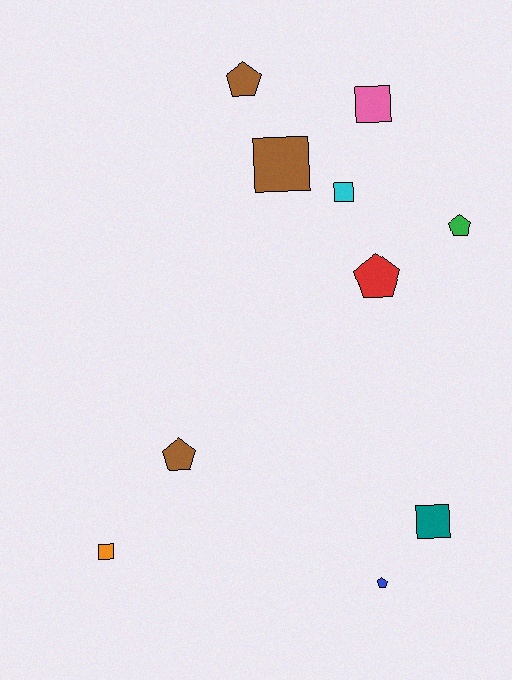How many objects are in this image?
There are 10 objects.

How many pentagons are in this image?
There are 5 pentagons.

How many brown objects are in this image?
There are 3 brown objects.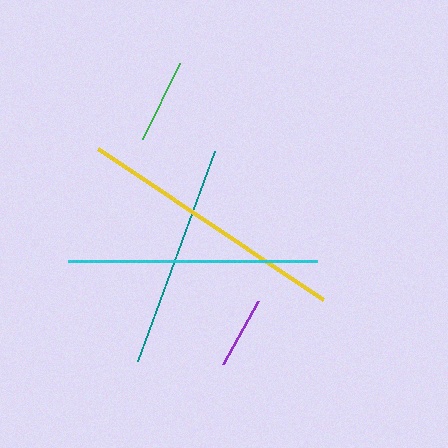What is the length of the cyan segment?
The cyan segment is approximately 249 pixels long.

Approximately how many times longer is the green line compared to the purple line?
The green line is approximately 1.2 times the length of the purple line.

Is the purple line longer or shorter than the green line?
The green line is longer than the purple line.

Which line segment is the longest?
The yellow line is the longest at approximately 272 pixels.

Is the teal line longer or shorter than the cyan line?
The cyan line is longer than the teal line.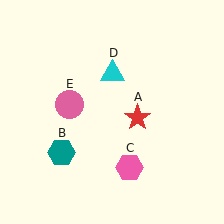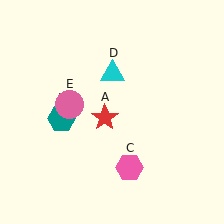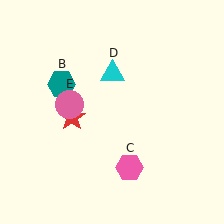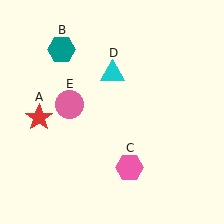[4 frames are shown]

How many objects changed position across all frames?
2 objects changed position: red star (object A), teal hexagon (object B).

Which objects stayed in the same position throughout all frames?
Pink hexagon (object C) and cyan triangle (object D) and pink circle (object E) remained stationary.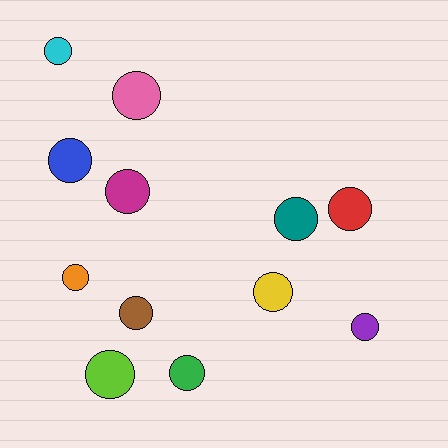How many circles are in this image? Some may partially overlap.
There are 12 circles.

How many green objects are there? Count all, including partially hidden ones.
There is 1 green object.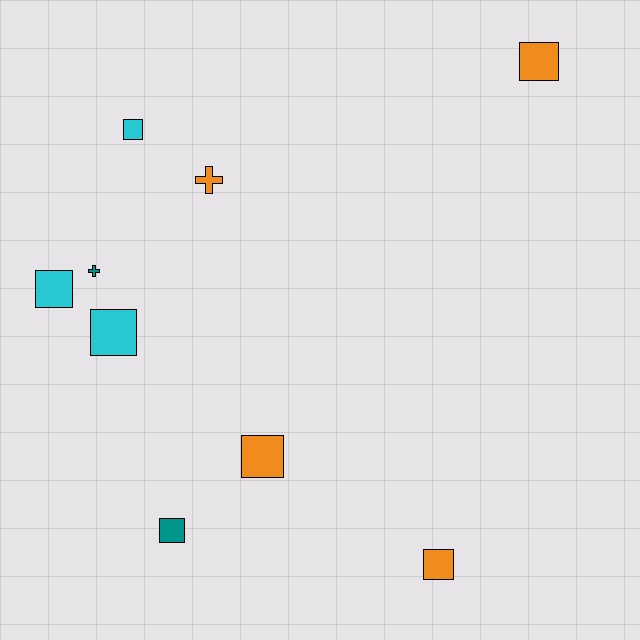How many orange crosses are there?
There is 1 orange cross.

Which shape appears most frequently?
Square, with 7 objects.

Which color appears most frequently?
Orange, with 4 objects.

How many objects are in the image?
There are 9 objects.